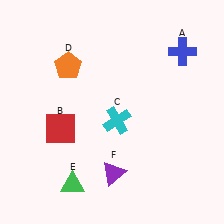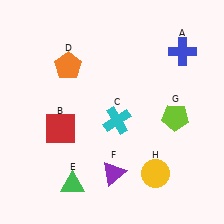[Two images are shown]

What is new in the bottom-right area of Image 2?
A lime pentagon (G) was added in the bottom-right area of Image 2.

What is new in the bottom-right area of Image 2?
A yellow circle (H) was added in the bottom-right area of Image 2.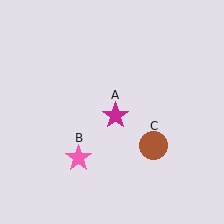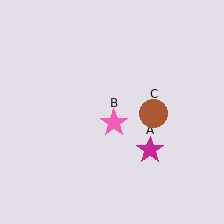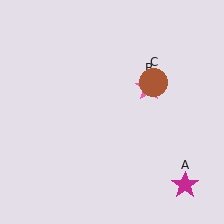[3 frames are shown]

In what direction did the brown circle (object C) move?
The brown circle (object C) moved up.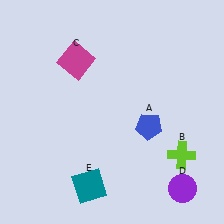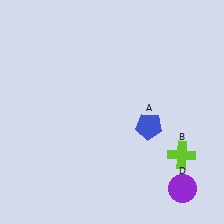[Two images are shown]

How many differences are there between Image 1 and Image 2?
There are 2 differences between the two images.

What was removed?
The teal square (E), the magenta square (C) were removed in Image 2.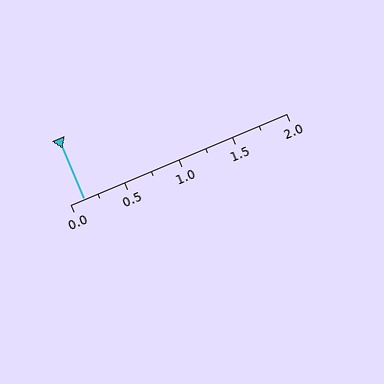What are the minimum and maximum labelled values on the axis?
The axis runs from 0.0 to 2.0.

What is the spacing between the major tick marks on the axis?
The major ticks are spaced 0.5 apart.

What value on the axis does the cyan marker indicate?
The marker indicates approximately 0.12.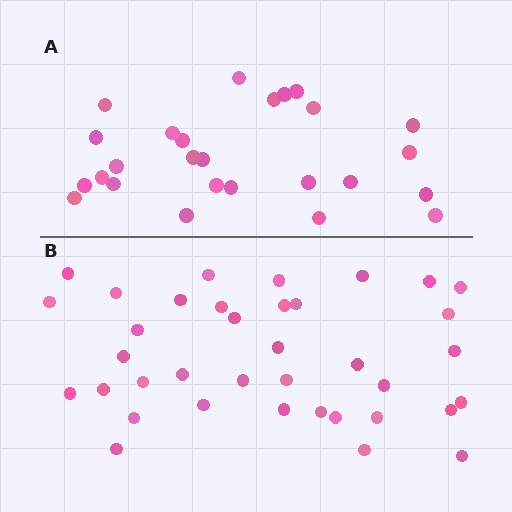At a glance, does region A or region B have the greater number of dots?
Region B (the bottom region) has more dots.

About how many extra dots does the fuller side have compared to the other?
Region B has roughly 12 or so more dots than region A.